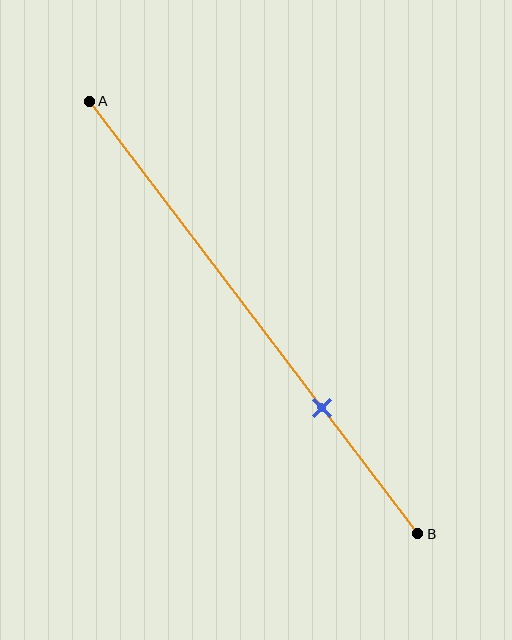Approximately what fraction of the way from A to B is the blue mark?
The blue mark is approximately 70% of the way from A to B.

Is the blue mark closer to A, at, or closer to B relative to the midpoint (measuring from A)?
The blue mark is closer to point B than the midpoint of segment AB.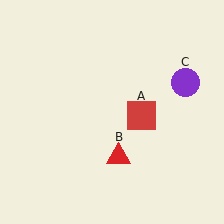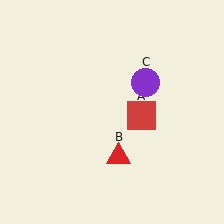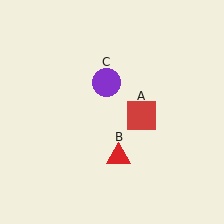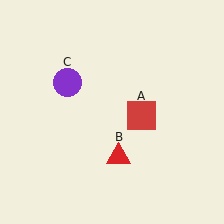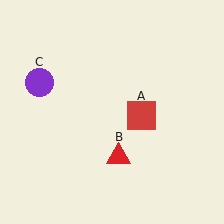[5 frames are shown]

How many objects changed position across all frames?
1 object changed position: purple circle (object C).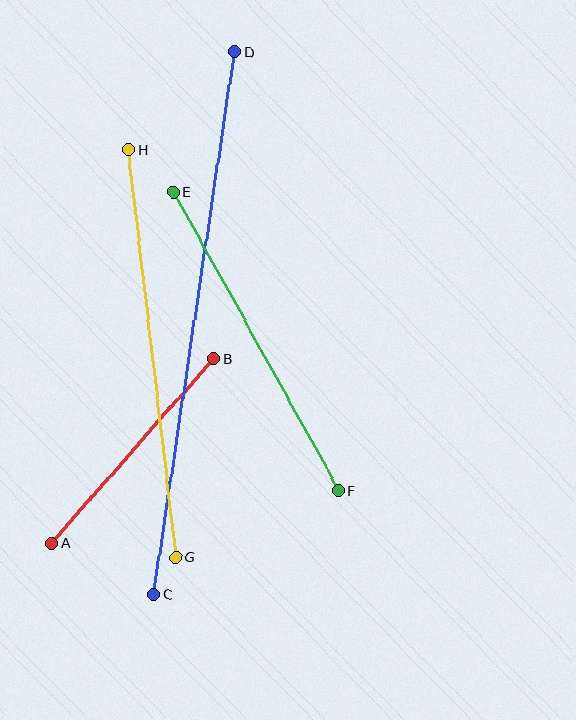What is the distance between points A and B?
The distance is approximately 245 pixels.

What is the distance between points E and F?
The distance is approximately 341 pixels.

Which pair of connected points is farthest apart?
Points C and D are farthest apart.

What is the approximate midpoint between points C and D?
The midpoint is at approximately (194, 323) pixels.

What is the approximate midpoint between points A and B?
The midpoint is at approximately (133, 451) pixels.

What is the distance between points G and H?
The distance is approximately 410 pixels.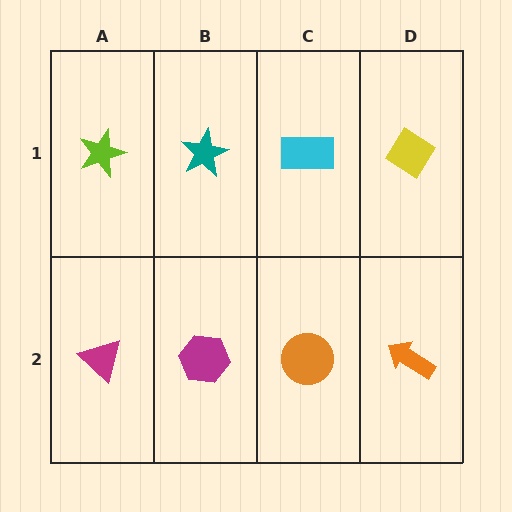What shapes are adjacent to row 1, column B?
A magenta hexagon (row 2, column B), a lime star (row 1, column A), a cyan rectangle (row 1, column C).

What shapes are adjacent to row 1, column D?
An orange arrow (row 2, column D), a cyan rectangle (row 1, column C).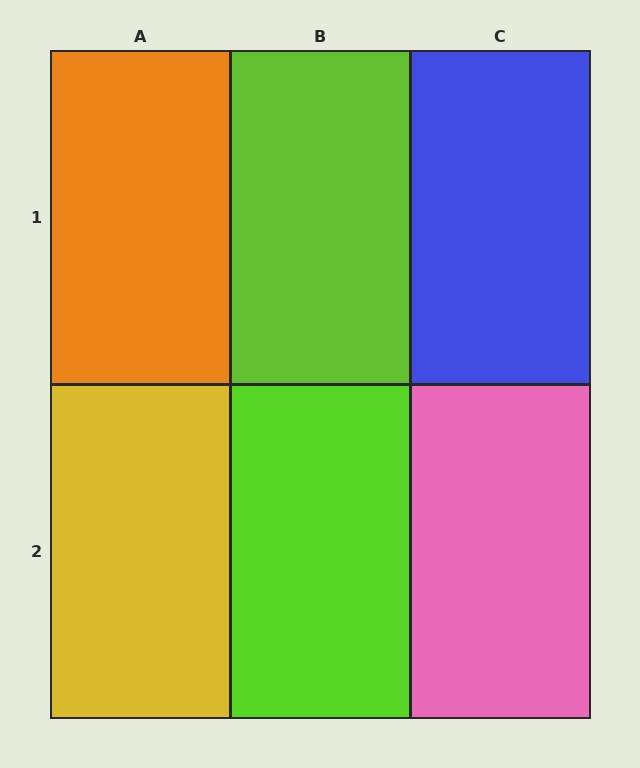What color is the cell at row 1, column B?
Lime.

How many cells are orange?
1 cell is orange.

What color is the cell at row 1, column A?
Orange.